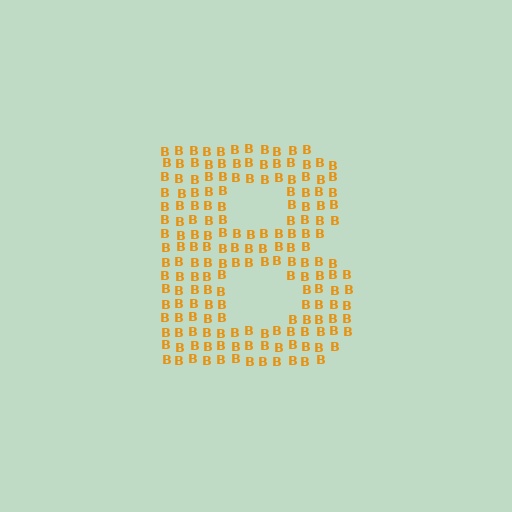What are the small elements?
The small elements are letter B's.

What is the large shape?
The large shape is the letter B.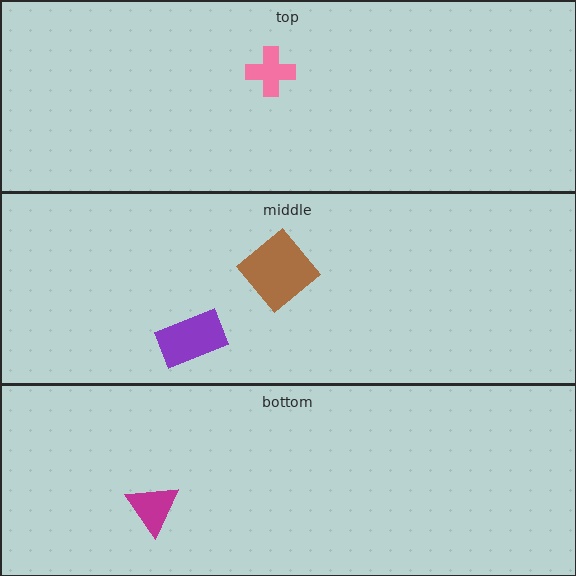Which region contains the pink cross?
The top region.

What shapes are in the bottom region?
The magenta triangle.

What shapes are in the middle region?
The purple rectangle, the brown diamond.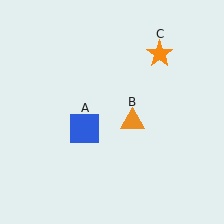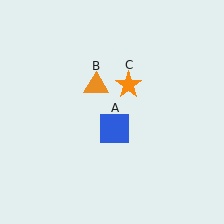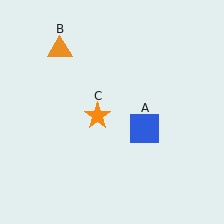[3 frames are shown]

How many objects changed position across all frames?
3 objects changed position: blue square (object A), orange triangle (object B), orange star (object C).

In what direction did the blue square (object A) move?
The blue square (object A) moved right.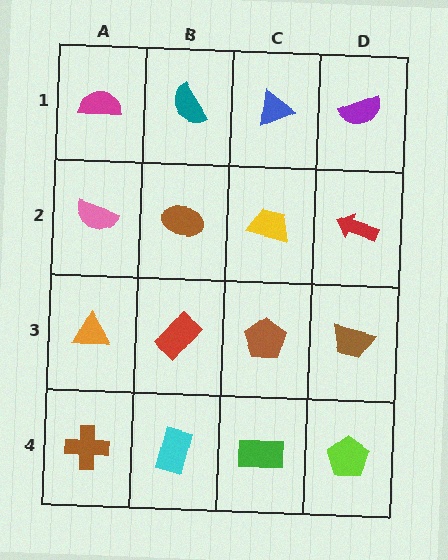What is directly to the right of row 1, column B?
A blue triangle.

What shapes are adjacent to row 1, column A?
A pink semicircle (row 2, column A), a teal semicircle (row 1, column B).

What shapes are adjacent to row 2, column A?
A magenta semicircle (row 1, column A), an orange triangle (row 3, column A), a brown ellipse (row 2, column B).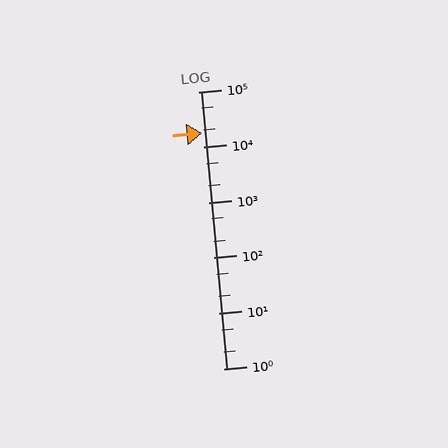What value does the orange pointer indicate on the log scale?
The pointer indicates approximately 18000.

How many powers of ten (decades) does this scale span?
The scale spans 5 decades, from 1 to 100000.